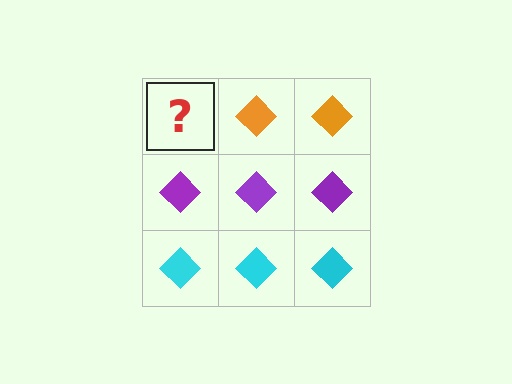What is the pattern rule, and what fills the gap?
The rule is that each row has a consistent color. The gap should be filled with an orange diamond.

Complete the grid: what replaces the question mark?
The question mark should be replaced with an orange diamond.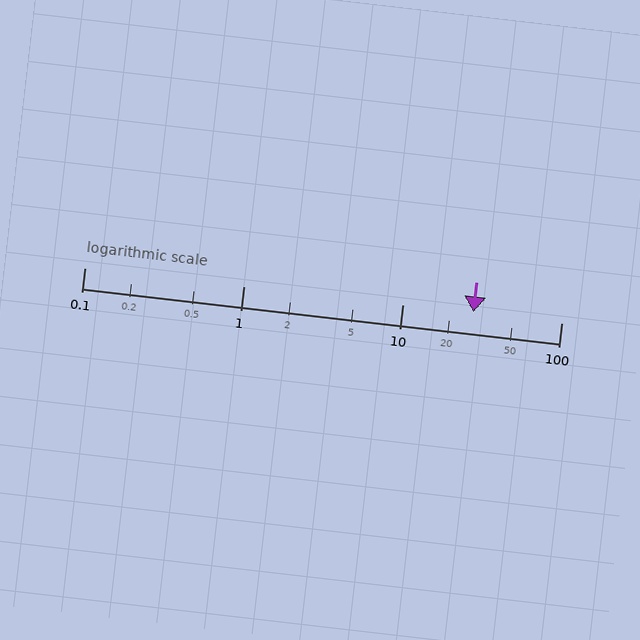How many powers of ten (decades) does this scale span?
The scale spans 3 decades, from 0.1 to 100.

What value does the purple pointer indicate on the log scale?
The pointer indicates approximately 28.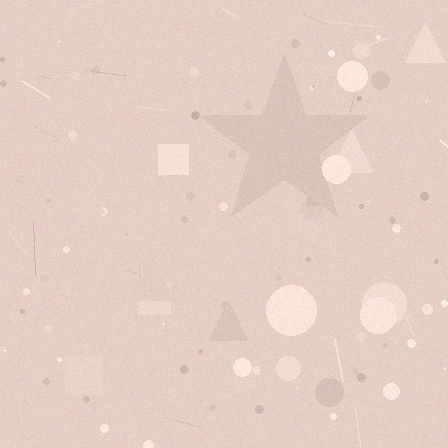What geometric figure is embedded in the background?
A star is embedded in the background.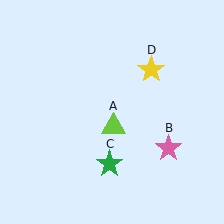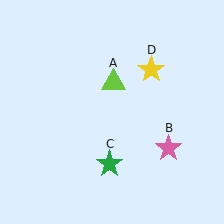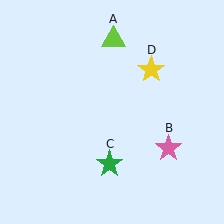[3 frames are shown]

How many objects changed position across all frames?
1 object changed position: lime triangle (object A).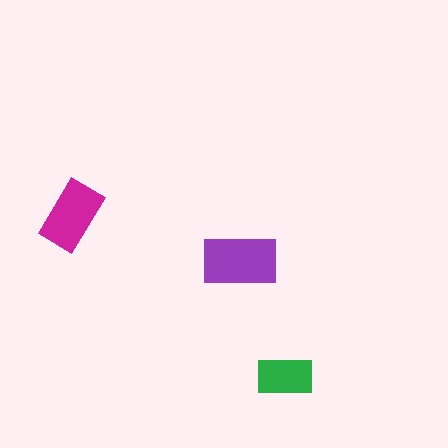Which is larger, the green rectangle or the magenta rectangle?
The magenta one.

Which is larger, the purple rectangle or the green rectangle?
The purple one.